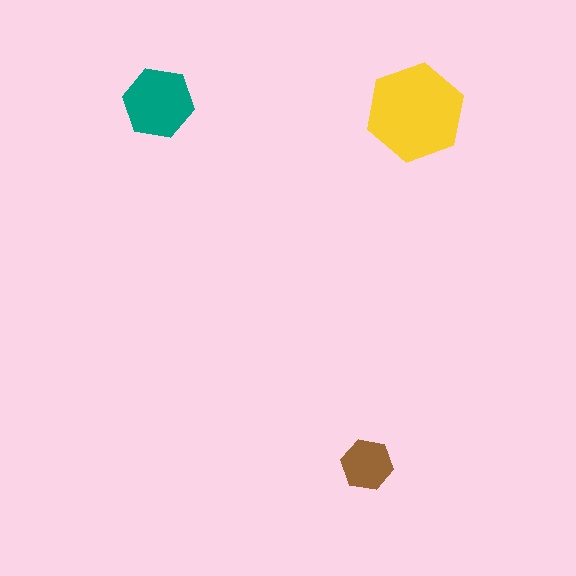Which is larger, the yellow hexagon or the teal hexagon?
The yellow one.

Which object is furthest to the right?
The yellow hexagon is rightmost.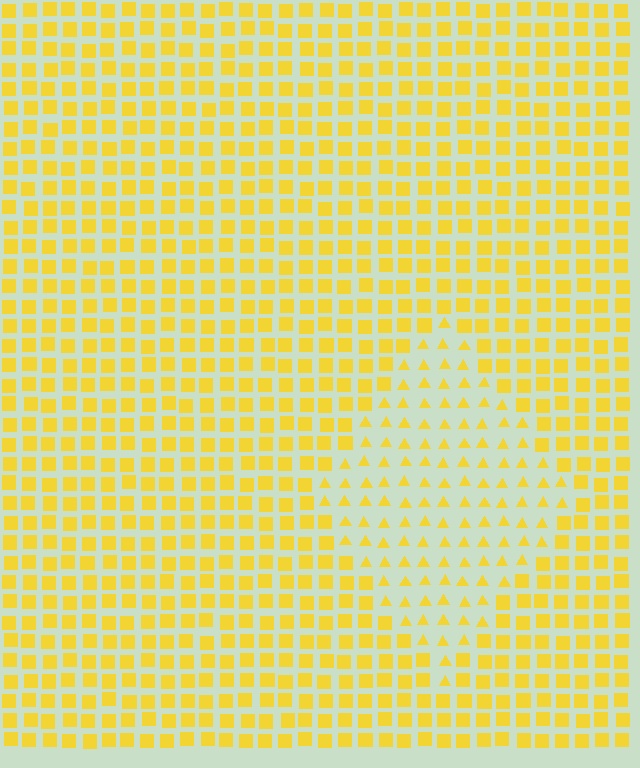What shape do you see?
I see a diamond.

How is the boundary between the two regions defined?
The boundary is defined by a change in element shape: triangles inside vs. squares outside. All elements share the same color and spacing.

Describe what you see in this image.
The image is filled with small yellow elements arranged in a uniform grid. A diamond-shaped region contains triangles, while the surrounding area contains squares. The boundary is defined purely by the change in element shape.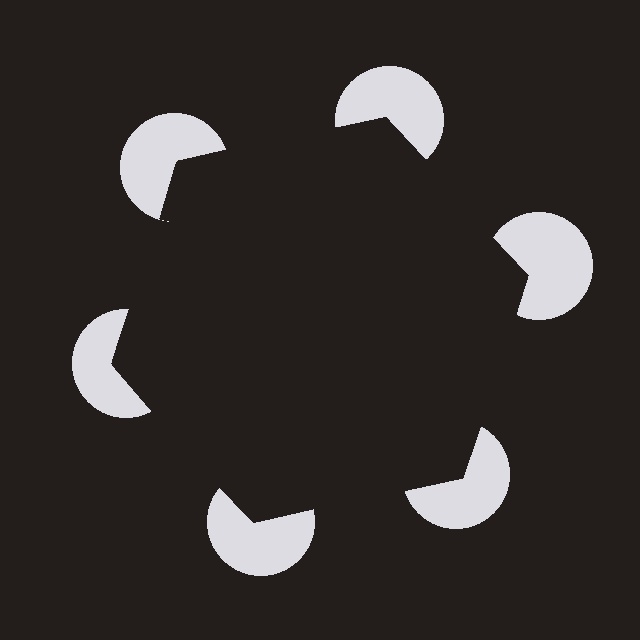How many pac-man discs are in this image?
There are 6 — one at each vertex of the illusory hexagon.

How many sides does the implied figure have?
6 sides.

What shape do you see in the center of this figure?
An illusory hexagon — its edges are inferred from the aligned wedge cuts in the pac-man discs, not physically drawn.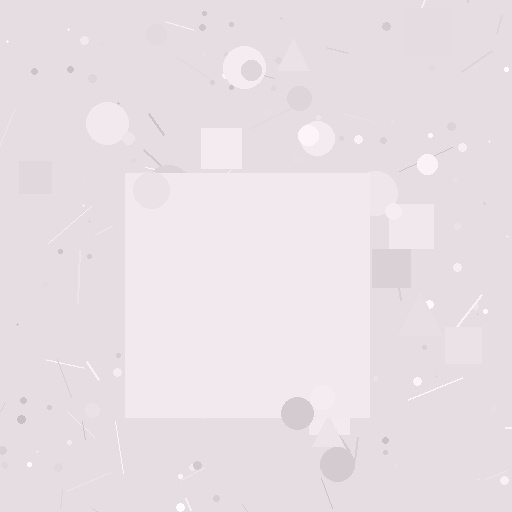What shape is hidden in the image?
A square is hidden in the image.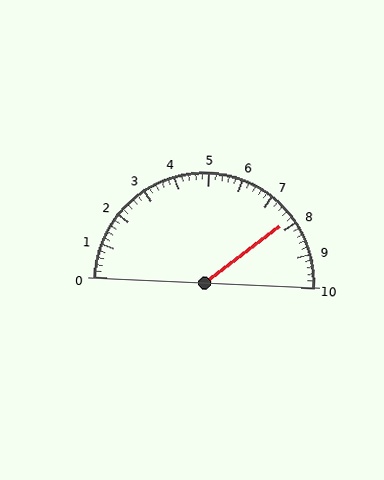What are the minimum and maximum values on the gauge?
The gauge ranges from 0 to 10.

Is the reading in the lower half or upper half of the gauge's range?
The reading is in the upper half of the range (0 to 10).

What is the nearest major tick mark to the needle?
The nearest major tick mark is 8.